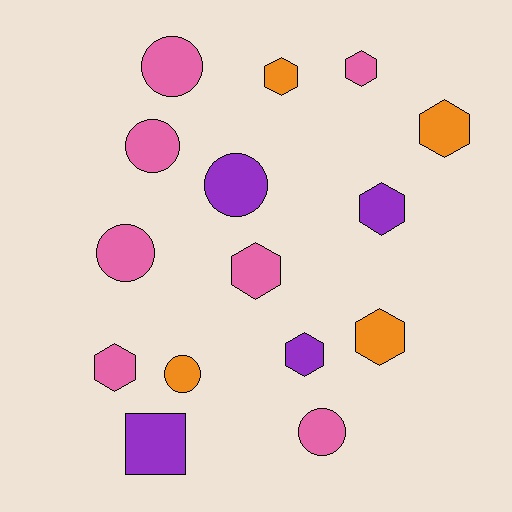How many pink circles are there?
There are 4 pink circles.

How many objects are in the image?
There are 15 objects.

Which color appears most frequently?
Pink, with 7 objects.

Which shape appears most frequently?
Hexagon, with 8 objects.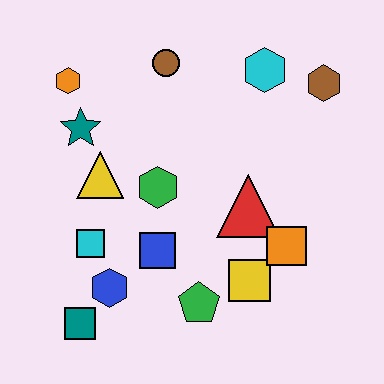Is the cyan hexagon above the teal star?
Yes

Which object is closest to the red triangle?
The orange square is closest to the red triangle.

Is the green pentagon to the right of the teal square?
Yes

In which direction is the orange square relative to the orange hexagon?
The orange square is to the right of the orange hexagon.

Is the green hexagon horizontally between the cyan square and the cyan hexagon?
Yes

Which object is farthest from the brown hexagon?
The teal square is farthest from the brown hexagon.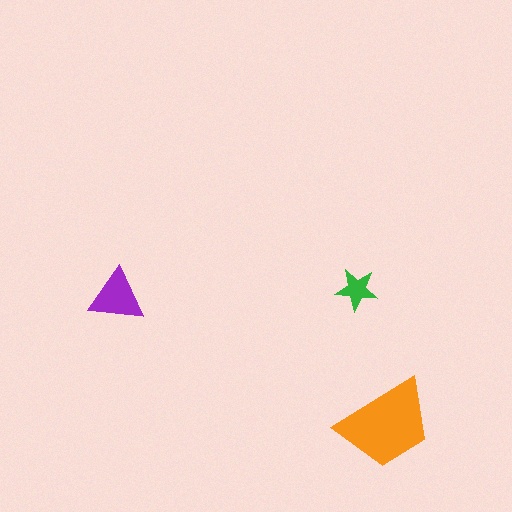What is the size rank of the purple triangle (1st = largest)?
2nd.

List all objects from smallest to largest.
The green star, the purple triangle, the orange trapezoid.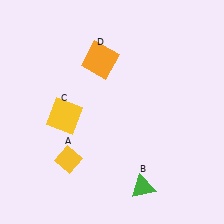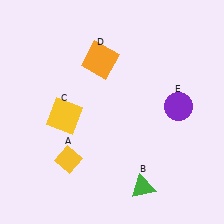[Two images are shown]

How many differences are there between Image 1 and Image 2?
There is 1 difference between the two images.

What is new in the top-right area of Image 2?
A purple circle (E) was added in the top-right area of Image 2.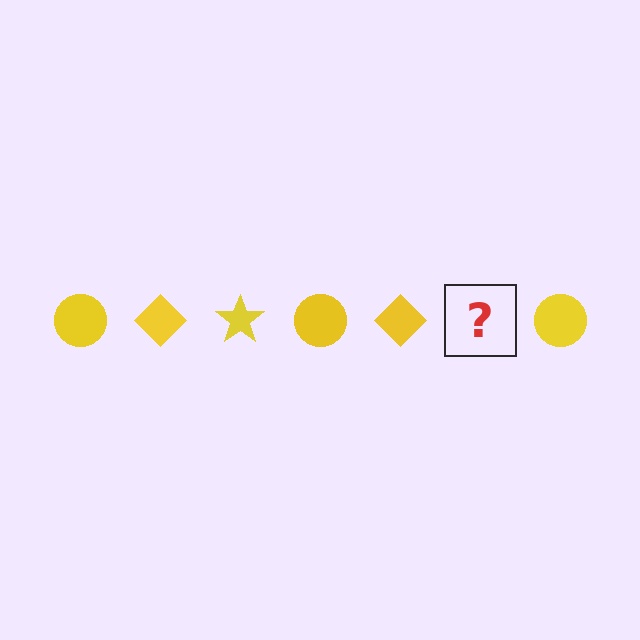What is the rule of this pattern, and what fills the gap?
The rule is that the pattern cycles through circle, diamond, star shapes in yellow. The gap should be filled with a yellow star.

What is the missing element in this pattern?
The missing element is a yellow star.